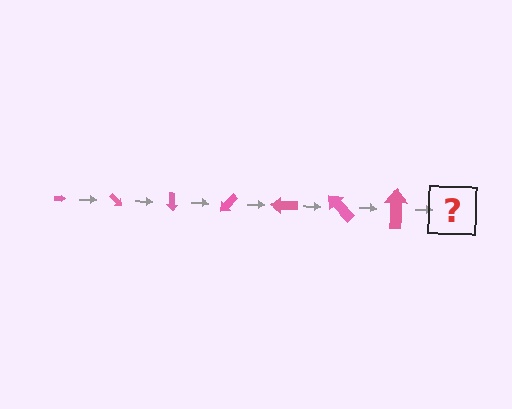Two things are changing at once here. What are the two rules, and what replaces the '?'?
The two rules are that the arrow grows larger each step and it rotates 45 degrees each step. The '?' should be an arrow, larger than the previous one and rotated 315 degrees from the start.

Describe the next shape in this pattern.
It should be an arrow, larger than the previous one and rotated 315 degrees from the start.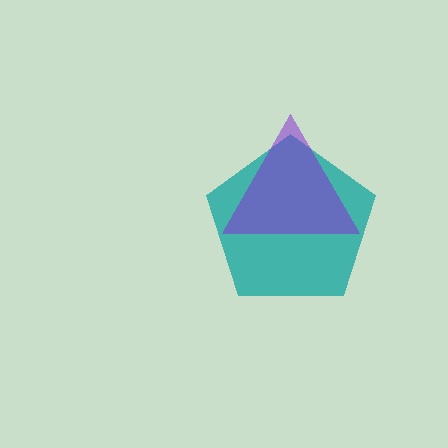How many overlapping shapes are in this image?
There are 2 overlapping shapes in the image.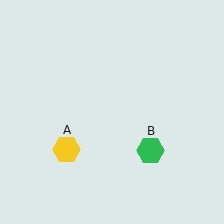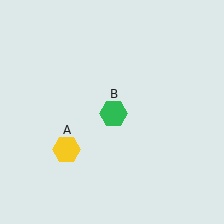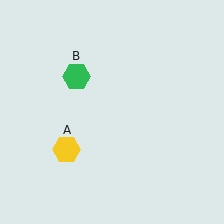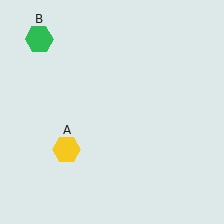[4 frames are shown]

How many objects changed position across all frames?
1 object changed position: green hexagon (object B).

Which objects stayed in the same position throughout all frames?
Yellow hexagon (object A) remained stationary.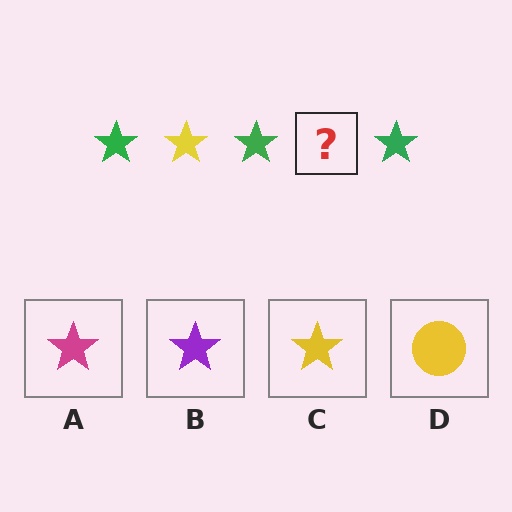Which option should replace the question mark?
Option C.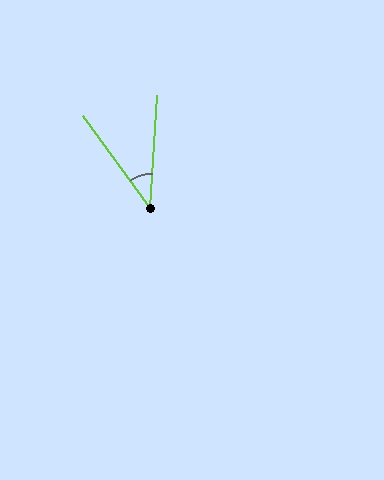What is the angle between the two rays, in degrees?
Approximately 39 degrees.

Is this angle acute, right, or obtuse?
It is acute.